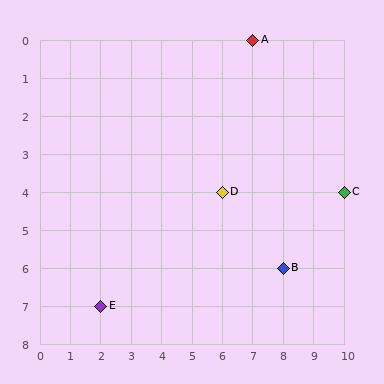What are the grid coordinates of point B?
Point B is at grid coordinates (8, 6).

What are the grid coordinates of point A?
Point A is at grid coordinates (7, 0).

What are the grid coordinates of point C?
Point C is at grid coordinates (10, 4).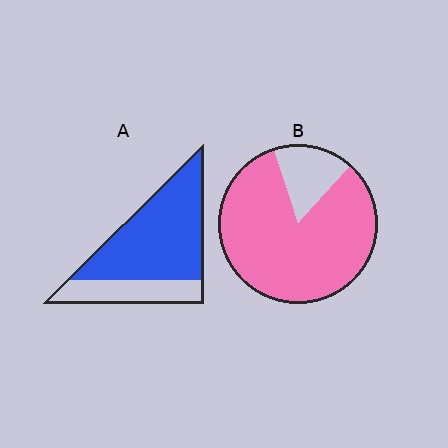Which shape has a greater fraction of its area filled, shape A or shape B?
Shape B.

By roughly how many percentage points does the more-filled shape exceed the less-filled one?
By roughly 10 percentage points (B over A).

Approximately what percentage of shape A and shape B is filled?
A is approximately 70% and B is approximately 85%.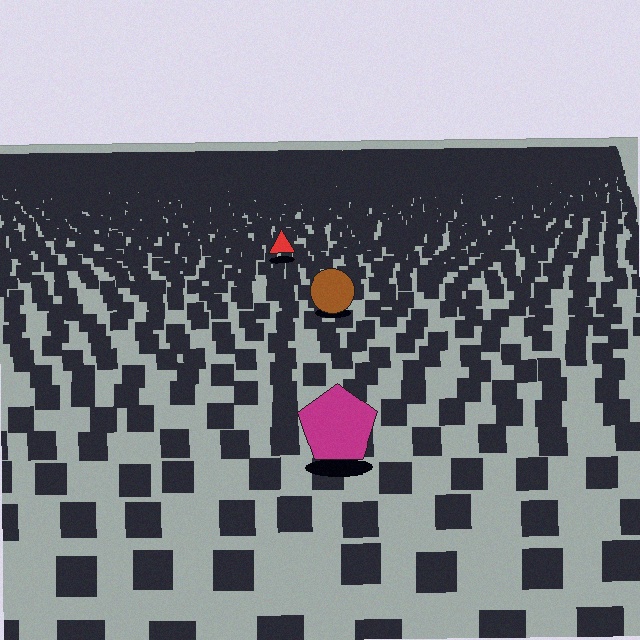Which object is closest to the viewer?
The magenta pentagon is closest. The texture marks near it are larger and more spread out.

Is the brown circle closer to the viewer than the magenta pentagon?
No. The magenta pentagon is closer — you can tell from the texture gradient: the ground texture is coarser near it.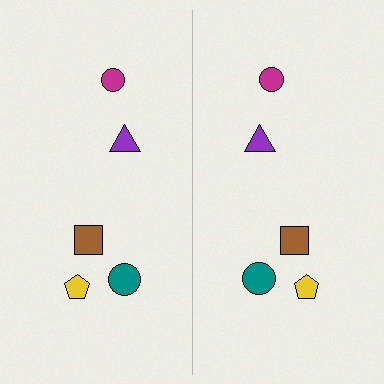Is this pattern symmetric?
Yes, this pattern has bilateral (reflection) symmetry.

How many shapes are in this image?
There are 10 shapes in this image.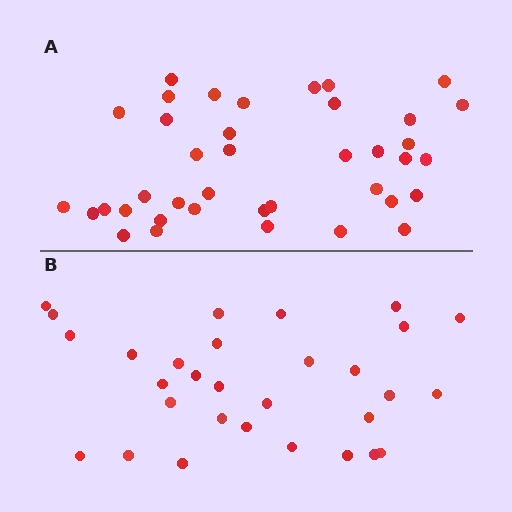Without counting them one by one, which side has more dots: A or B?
Region A (the top region) has more dots.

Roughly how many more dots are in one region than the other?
Region A has roughly 8 or so more dots than region B.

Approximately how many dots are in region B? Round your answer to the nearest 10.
About 30 dots.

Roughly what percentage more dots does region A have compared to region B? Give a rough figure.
About 30% more.